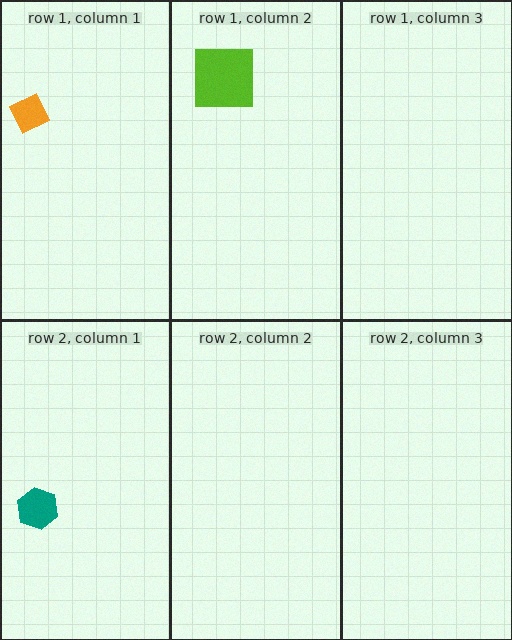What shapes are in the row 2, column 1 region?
The teal hexagon.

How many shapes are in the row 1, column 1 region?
1.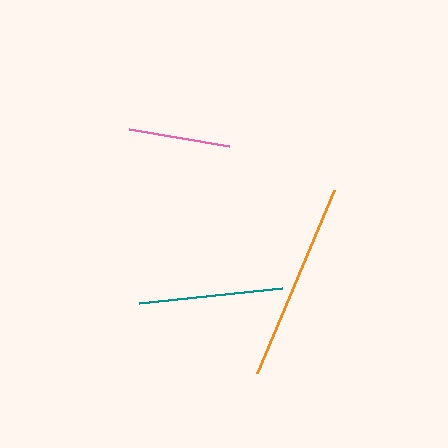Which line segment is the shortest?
The pink line is the shortest at approximately 102 pixels.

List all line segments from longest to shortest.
From longest to shortest: orange, teal, pink.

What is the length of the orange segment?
The orange segment is approximately 199 pixels long.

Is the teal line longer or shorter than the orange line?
The orange line is longer than the teal line.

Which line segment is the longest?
The orange line is the longest at approximately 199 pixels.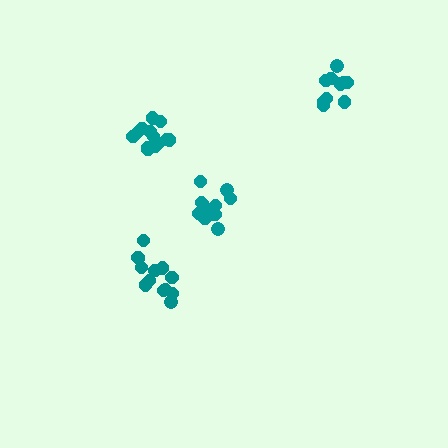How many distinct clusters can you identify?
There are 4 distinct clusters.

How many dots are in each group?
Group 1: 12 dots, Group 2: 13 dots, Group 3: 13 dots, Group 4: 10 dots (48 total).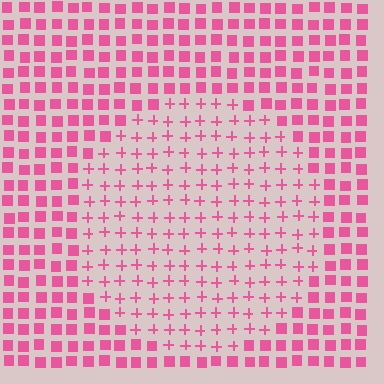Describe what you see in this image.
The image is filled with small pink elements arranged in a uniform grid. A circle-shaped region contains plus signs, while the surrounding area contains squares. The boundary is defined purely by the change in element shape.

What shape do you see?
I see a circle.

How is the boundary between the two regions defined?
The boundary is defined by a change in element shape: plus signs inside vs. squares outside. All elements share the same color and spacing.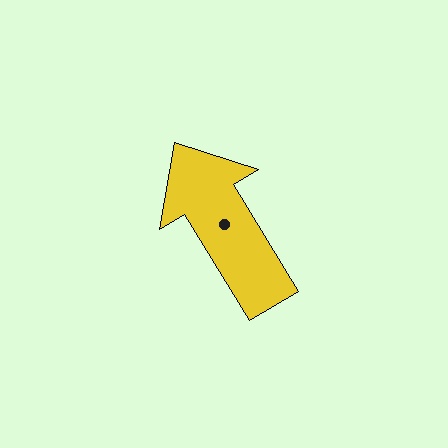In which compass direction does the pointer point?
Northwest.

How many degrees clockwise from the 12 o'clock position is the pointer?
Approximately 329 degrees.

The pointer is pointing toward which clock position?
Roughly 11 o'clock.